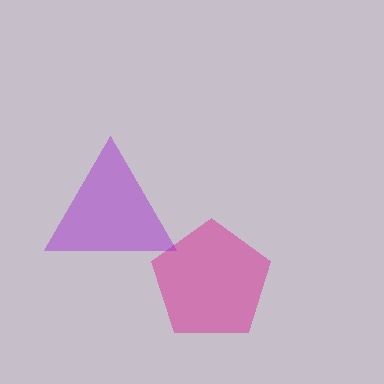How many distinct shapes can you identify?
There are 2 distinct shapes: a magenta pentagon, a purple triangle.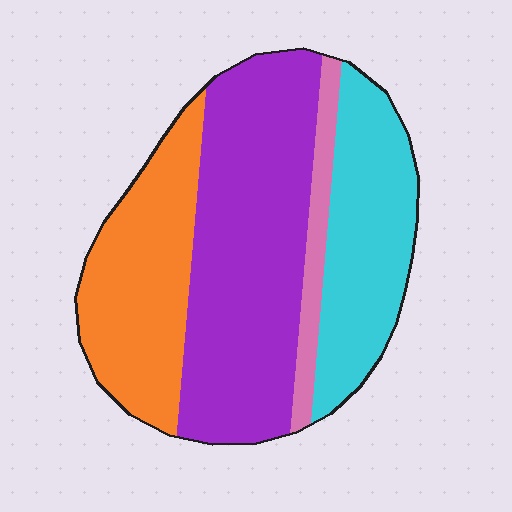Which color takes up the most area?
Purple, at roughly 45%.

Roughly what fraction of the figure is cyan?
Cyan covers 24% of the figure.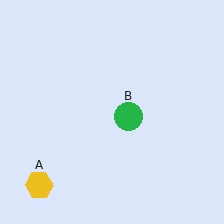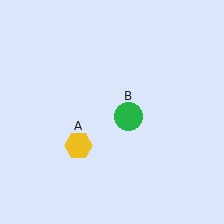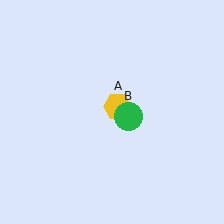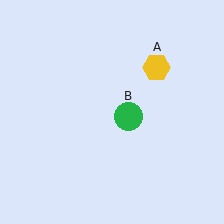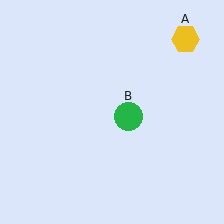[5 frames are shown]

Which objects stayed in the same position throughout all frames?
Green circle (object B) remained stationary.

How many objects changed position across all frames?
1 object changed position: yellow hexagon (object A).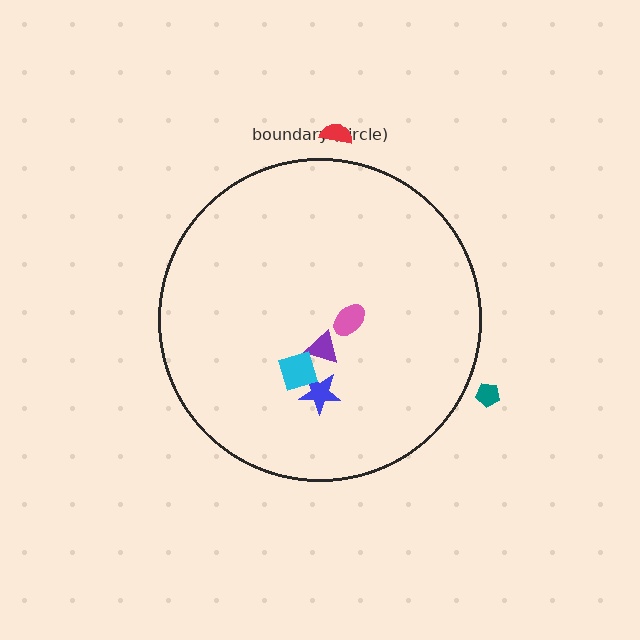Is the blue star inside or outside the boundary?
Inside.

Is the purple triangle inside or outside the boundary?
Inside.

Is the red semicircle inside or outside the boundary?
Outside.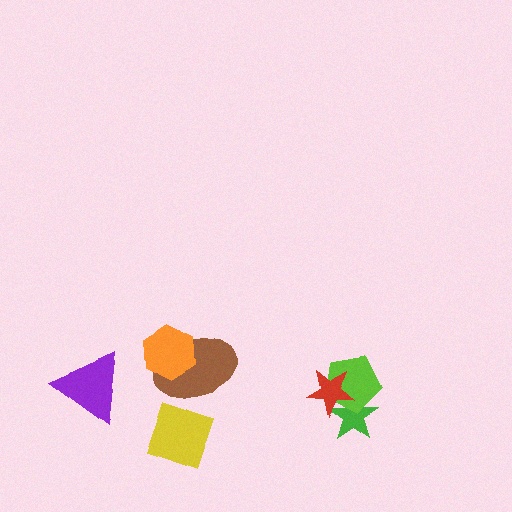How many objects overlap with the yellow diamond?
1 object overlaps with the yellow diamond.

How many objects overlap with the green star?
2 objects overlap with the green star.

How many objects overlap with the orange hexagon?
1 object overlaps with the orange hexagon.